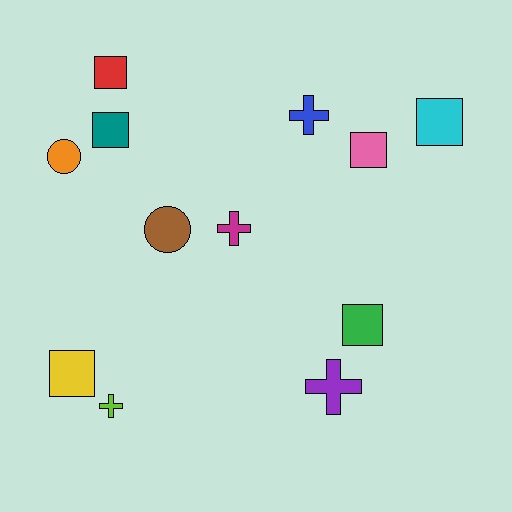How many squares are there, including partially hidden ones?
There are 6 squares.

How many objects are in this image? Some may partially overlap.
There are 12 objects.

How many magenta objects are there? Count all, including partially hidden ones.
There is 1 magenta object.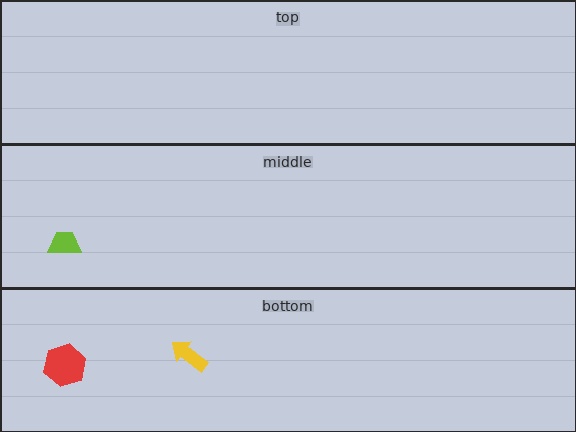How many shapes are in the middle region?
1.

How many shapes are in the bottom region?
2.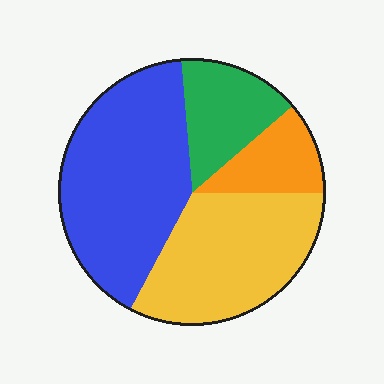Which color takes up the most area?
Blue, at roughly 40%.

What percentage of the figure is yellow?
Yellow covers about 30% of the figure.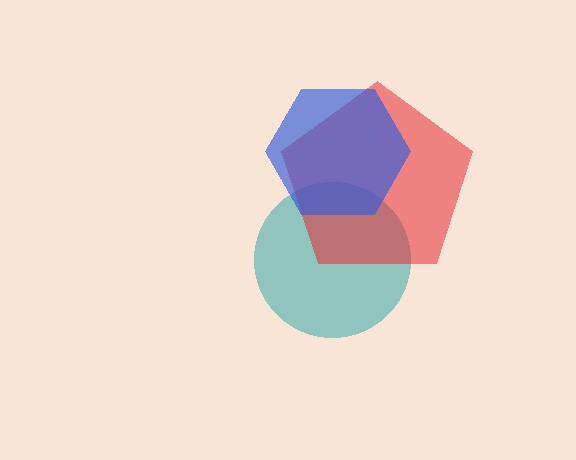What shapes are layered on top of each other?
The layered shapes are: a teal circle, a red pentagon, a blue hexagon.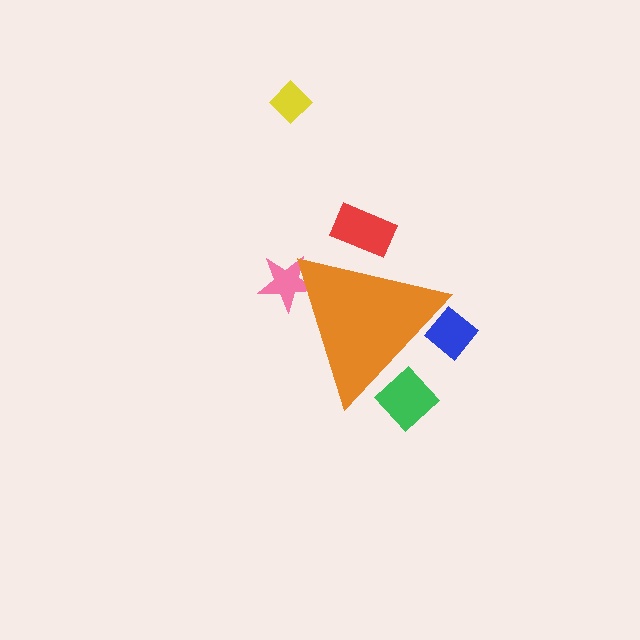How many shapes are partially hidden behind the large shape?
4 shapes are partially hidden.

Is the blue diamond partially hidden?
Yes, the blue diamond is partially hidden behind the orange triangle.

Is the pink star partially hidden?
Yes, the pink star is partially hidden behind the orange triangle.